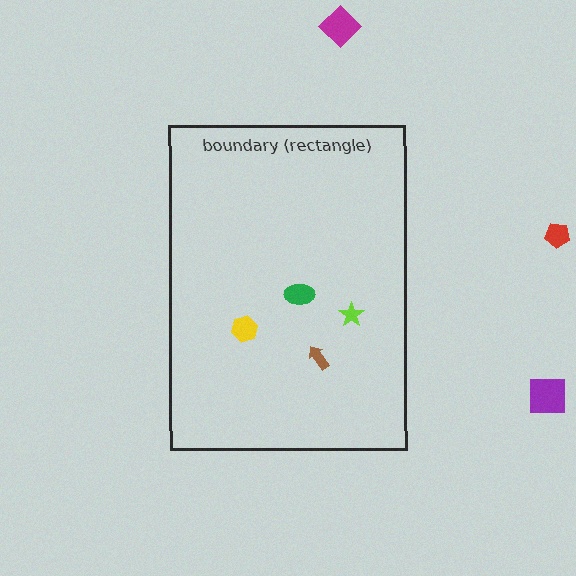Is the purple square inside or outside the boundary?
Outside.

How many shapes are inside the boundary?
4 inside, 3 outside.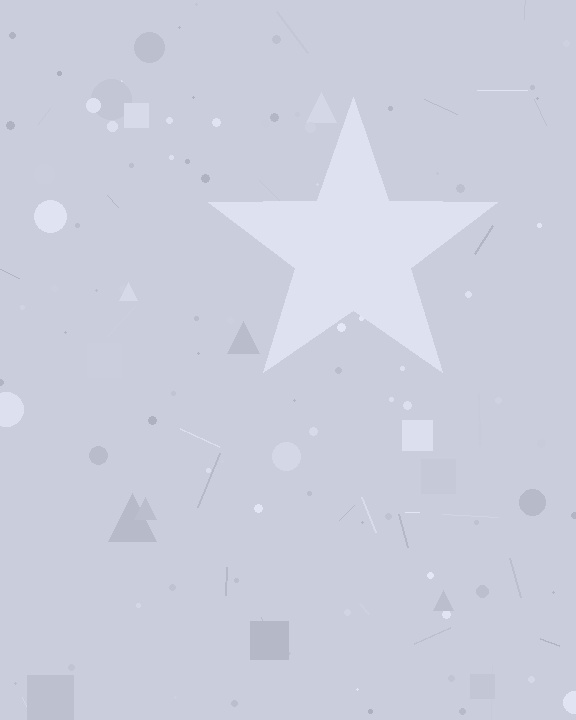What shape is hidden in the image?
A star is hidden in the image.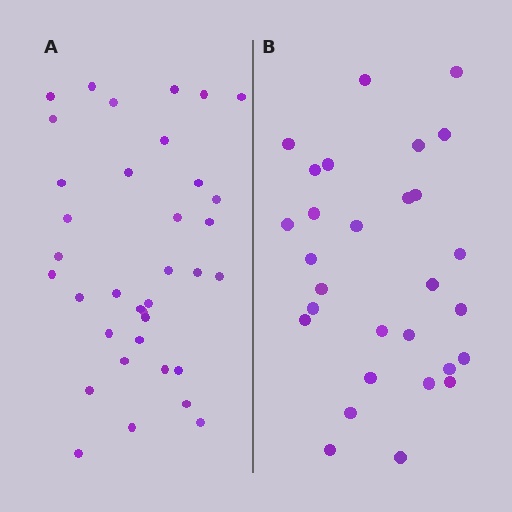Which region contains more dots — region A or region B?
Region A (the left region) has more dots.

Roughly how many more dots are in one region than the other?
Region A has roughly 8 or so more dots than region B.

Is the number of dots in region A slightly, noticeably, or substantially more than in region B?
Region A has only slightly more — the two regions are fairly close. The ratio is roughly 1.2 to 1.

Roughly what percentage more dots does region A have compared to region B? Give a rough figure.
About 25% more.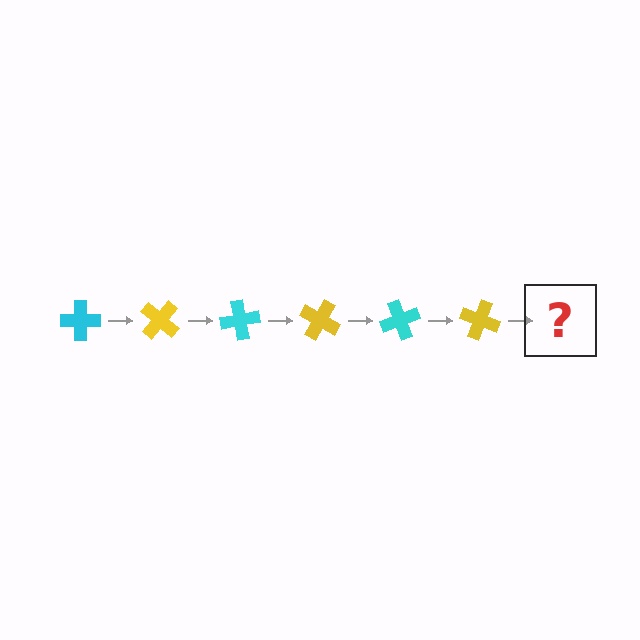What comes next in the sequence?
The next element should be a cyan cross, rotated 240 degrees from the start.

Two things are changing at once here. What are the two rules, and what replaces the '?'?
The two rules are that it rotates 40 degrees each step and the color cycles through cyan and yellow. The '?' should be a cyan cross, rotated 240 degrees from the start.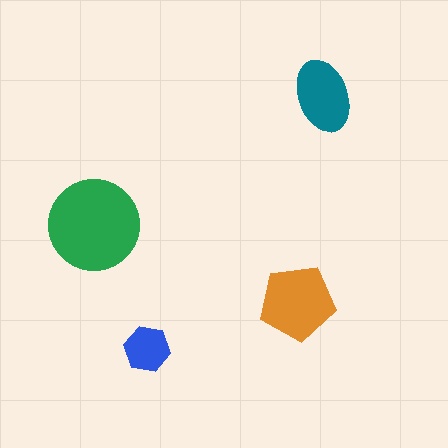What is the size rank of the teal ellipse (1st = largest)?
3rd.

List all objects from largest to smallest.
The green circle, the orange pentagon, the teal ellipse, the blue hexagon.